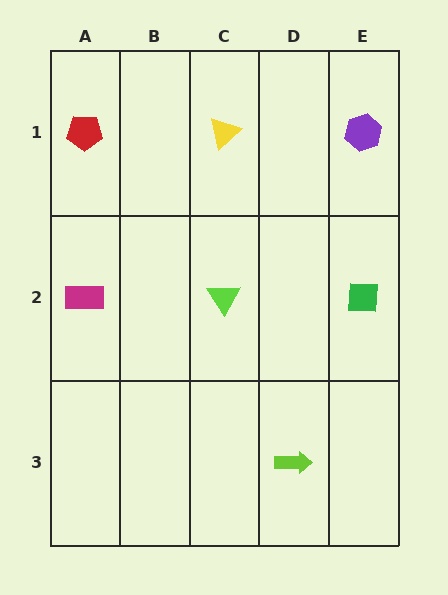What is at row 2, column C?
A lime triangle.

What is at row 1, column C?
A yellow triangle.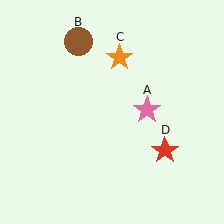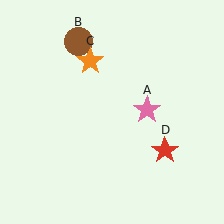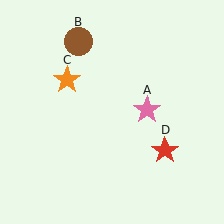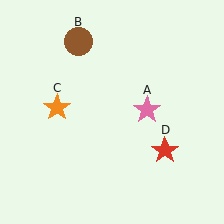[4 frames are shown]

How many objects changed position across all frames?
1 object changed position: orange star (object C).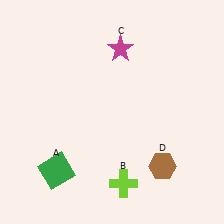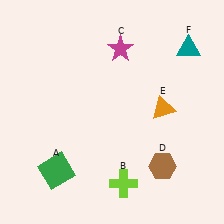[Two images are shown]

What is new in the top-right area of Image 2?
A teal triangle (F) was added in the top-right area of Image 2.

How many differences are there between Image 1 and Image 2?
There are 2 differences between the two images.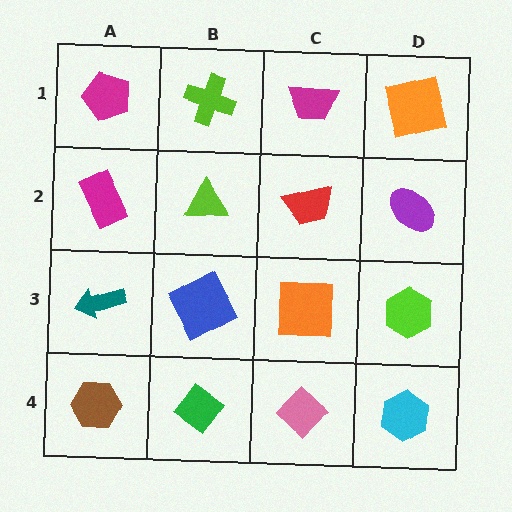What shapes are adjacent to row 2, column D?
An orange square (row 1, column D), a lime hexagon (row 3, column D), a red trapezoid (row 2, column C).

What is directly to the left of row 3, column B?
A teal arrow.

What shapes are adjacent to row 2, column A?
A magenta pentagon (row 1, column A), a teal arrow (row 3, column A), a lime triangle (row 2, column B).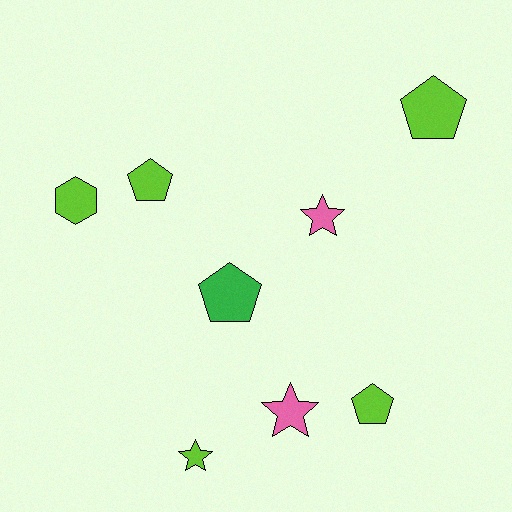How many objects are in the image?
There are 8 objects.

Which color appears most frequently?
Lime, with 5 objects.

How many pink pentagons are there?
There are no pink pentagons.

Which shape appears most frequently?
Pentagon, with 4 objects.